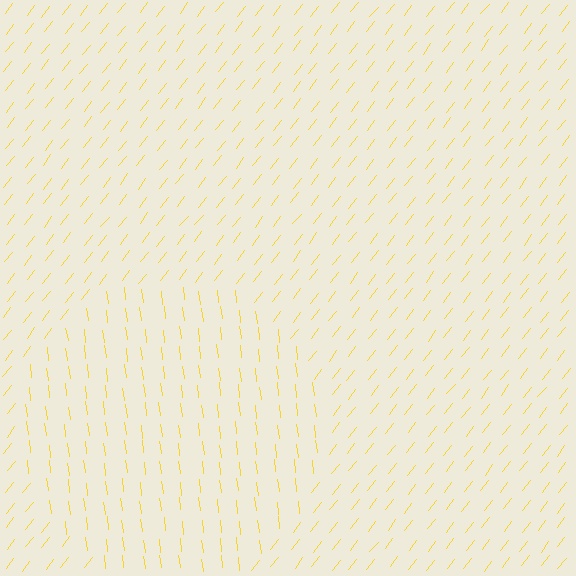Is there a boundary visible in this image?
Yes, there is a texture boundary formed by a change in line orientation.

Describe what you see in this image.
The image is filled with small yellow line segments. A circle region in the image has lines oriented differently from the surrounding lines, creating a visible texture boundary.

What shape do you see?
I see a circle.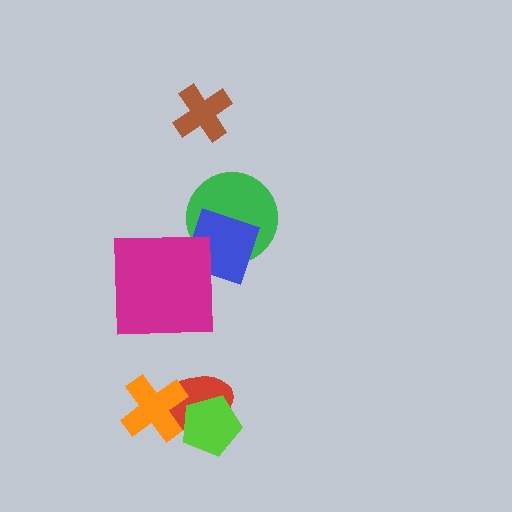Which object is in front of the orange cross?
The lime pentagon is in front of the orange cross.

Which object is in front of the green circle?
The blue square is in front of the green circle.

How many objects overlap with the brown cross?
0 objects overlap with the brown cross.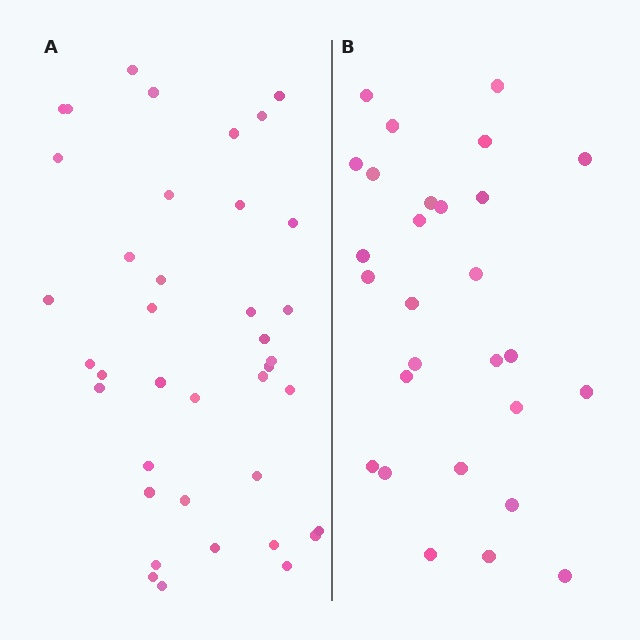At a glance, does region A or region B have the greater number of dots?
Region A (the left region) has more dots.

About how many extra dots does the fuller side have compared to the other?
Region A has roughly 12 or so more dots than region B.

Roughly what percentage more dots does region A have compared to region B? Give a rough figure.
About 40% more.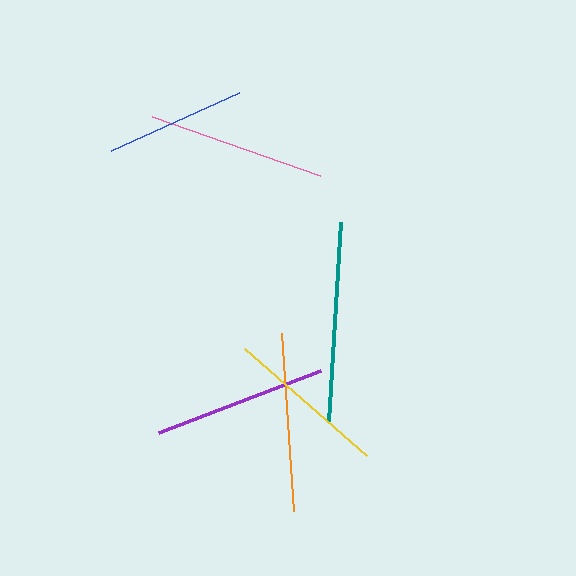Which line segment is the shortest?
The blue line is the shortest at approximately 141 pixels.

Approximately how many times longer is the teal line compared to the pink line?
The teal line is approximately 1.1 times the length of the pink line.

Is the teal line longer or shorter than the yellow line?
The teal line is longer than the yellow line.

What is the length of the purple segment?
The purple segment is approximately 173 pixels long.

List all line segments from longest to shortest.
From longest to shortest: teal, orange, pink, purple, yellow, blue.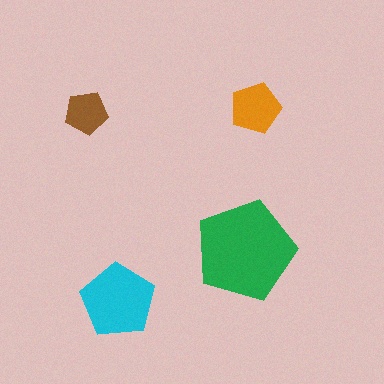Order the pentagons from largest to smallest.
the green one, the cyan one, the orange one, the brown one.